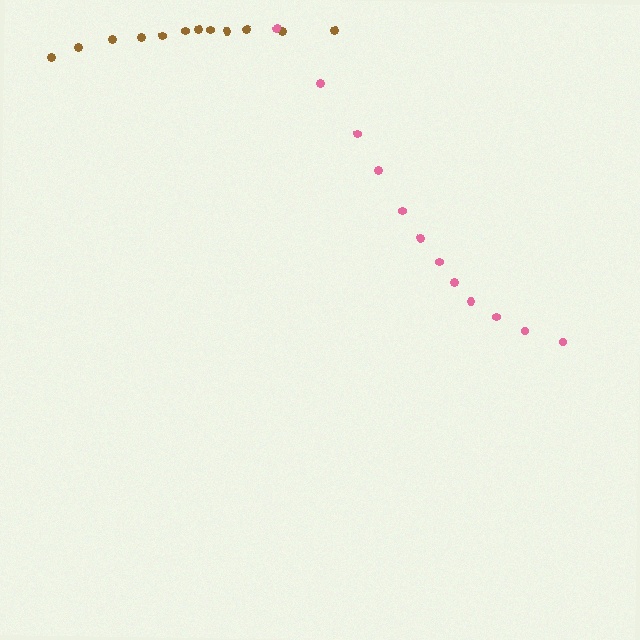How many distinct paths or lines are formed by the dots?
There are 2 distinct paths.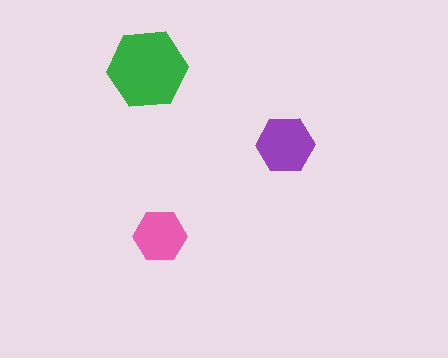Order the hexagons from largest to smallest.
the green one, the purple one, the pink one.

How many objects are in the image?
There are 3 objects in the image.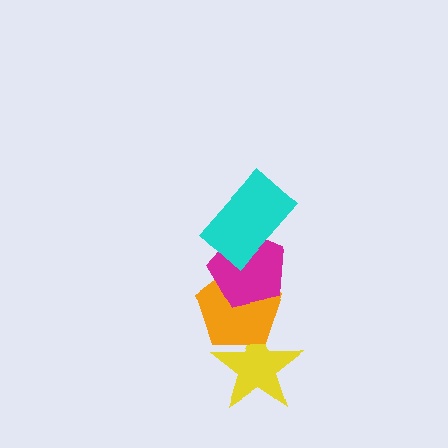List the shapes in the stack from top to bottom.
From top to bottom: the cyan rectangle, the magenta pentagon, the orange pentagon, the yellow star.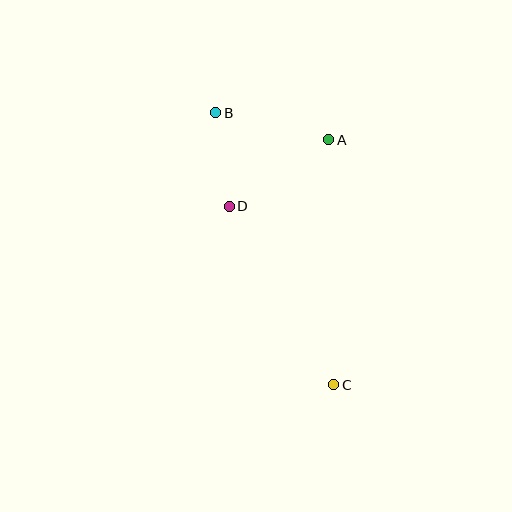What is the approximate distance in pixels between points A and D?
The distance between A and D is approximately 119 pixels.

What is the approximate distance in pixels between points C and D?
The distance between C and D is approximately 207 pixels.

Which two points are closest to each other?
Points B and D are closest to each other.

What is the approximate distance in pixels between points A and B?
The distance between A and B is approximately 116 pixels.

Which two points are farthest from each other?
Points B and C are farthest from each other.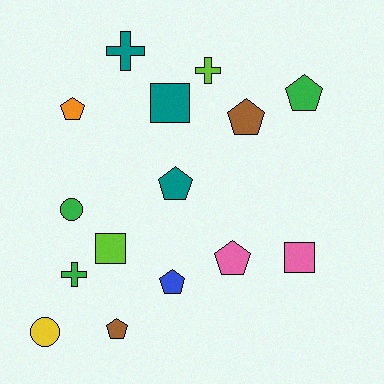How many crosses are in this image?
There are 3 crosses.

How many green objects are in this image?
There are 3 green objects.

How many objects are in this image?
There are 15 objects.